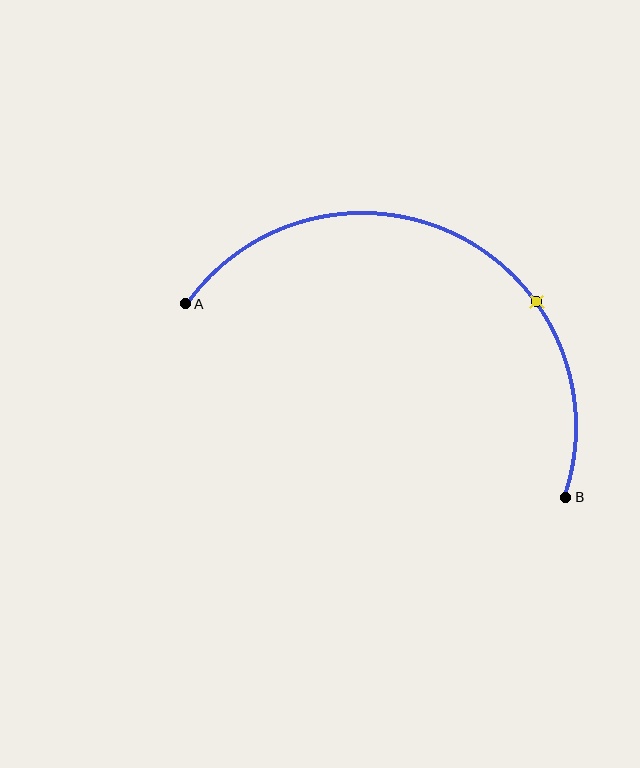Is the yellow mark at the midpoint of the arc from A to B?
No. The yellow mark lies on the arc but is closer to endpoint B. The arc midpoint would be at the point on the curve equidistant along the arc from both A and B.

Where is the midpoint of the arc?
The arc midpoint is the point on the curve farthest from the straight line joining A and B. It sits above that line.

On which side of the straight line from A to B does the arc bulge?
The arc bulges above the straight line connecting A and B.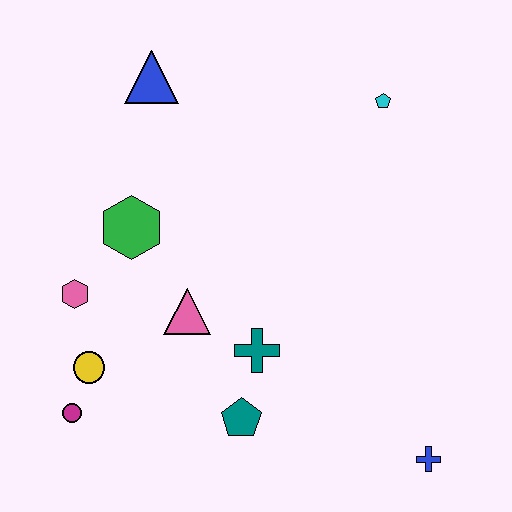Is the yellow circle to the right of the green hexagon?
No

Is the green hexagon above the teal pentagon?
Yes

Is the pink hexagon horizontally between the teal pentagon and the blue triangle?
No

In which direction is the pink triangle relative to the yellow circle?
The pink triangle is to the right of the yellow circle.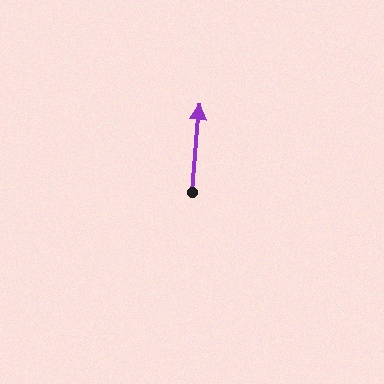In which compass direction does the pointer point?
North.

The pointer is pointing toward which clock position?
Roughly 12 o'clock.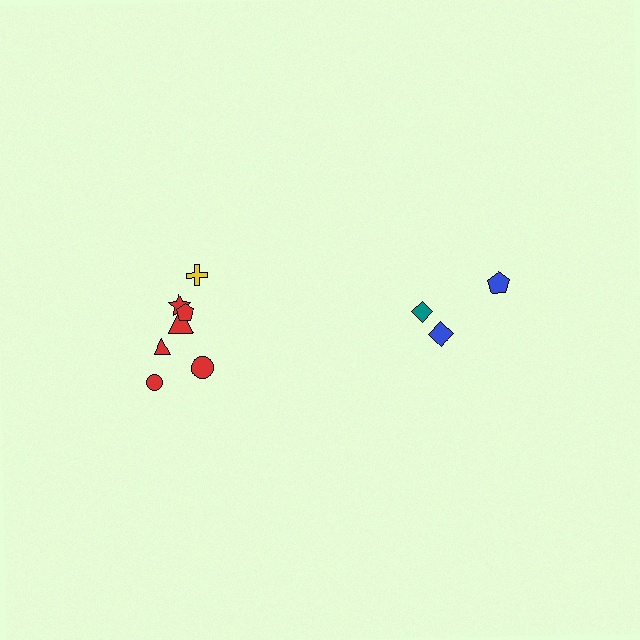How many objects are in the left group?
There are 7 objects.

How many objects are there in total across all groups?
There are 10 objects.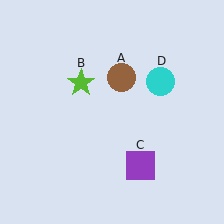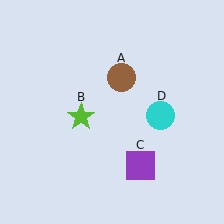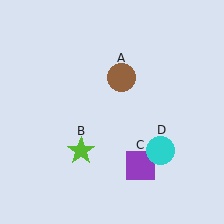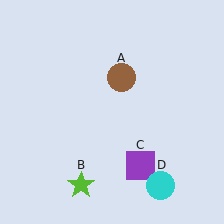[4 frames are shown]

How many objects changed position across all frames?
2 objects changed position: lime star (object B), cyan circle (object D).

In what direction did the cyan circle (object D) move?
The cyan circle (object D) moved down.